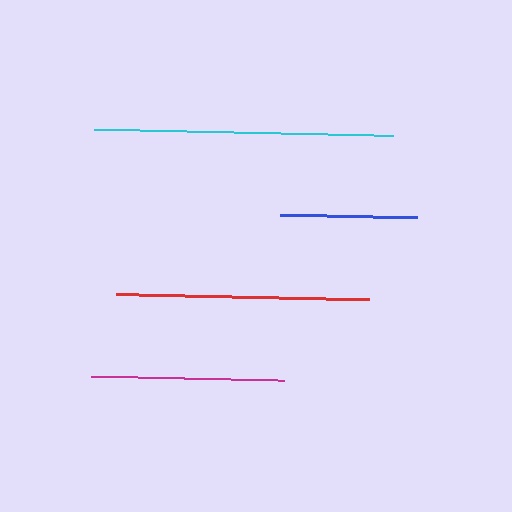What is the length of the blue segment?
The blue segment is approximately 138 pixels long.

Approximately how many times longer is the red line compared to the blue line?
The red line is approximately 1.8 times the length of the blue line.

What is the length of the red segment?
The red segment is approximately 253 pixels long.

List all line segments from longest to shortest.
From longest to shortest: cyan, red, magenta, blue.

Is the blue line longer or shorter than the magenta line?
The magenta line is longer than the blue line.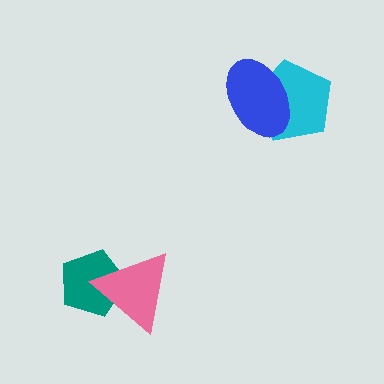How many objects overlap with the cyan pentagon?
1 object overlaps with the cyan pentagon.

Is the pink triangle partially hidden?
No, no other shape covers it.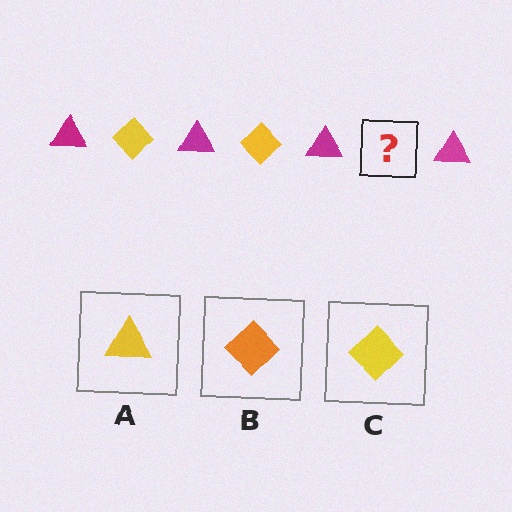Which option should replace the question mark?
Option C.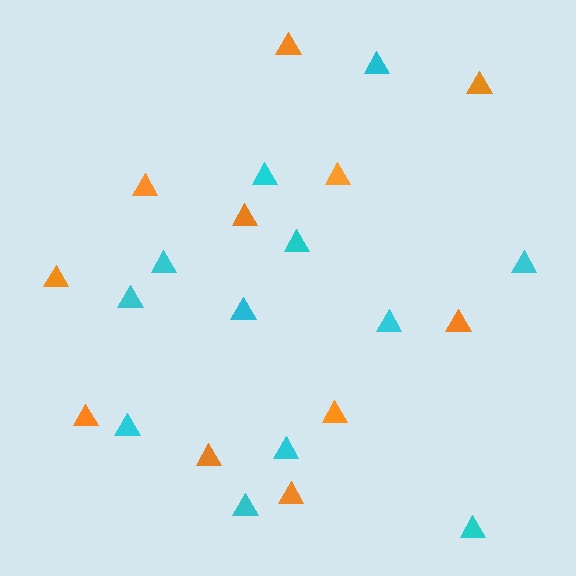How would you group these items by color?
There are 2 groups: one group of cyan triangles (12) and one group of orange triangles (11).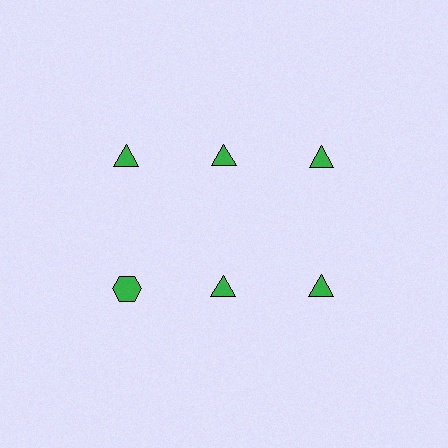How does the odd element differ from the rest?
It has a different shape: hexagon instead of triangle.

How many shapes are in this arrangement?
There are 6 shapes arranged in a grid pattern.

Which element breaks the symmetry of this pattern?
The green hexagon in the second row, leftmost column breaks the symmetry. All other shapes are green triangles.